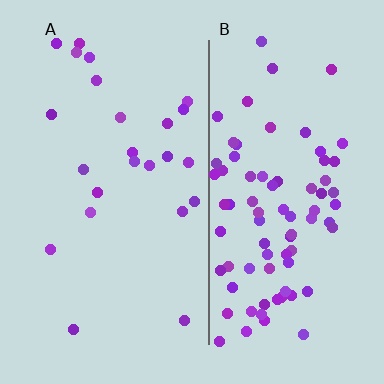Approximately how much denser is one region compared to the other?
Approximately 3.4× — region B over region A.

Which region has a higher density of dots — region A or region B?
B (the right).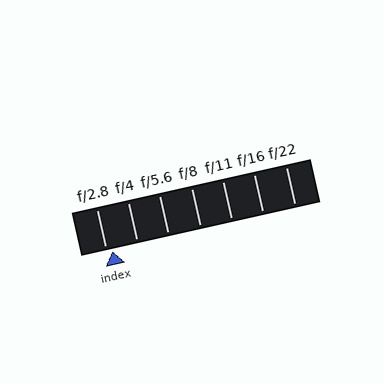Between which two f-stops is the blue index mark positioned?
The index mark is between f/2.8 and f/4.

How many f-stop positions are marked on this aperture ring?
There are 7 f-stop positions marked.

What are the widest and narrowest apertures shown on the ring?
The widest aperture shown is f/2.8 and the narrowest is f/22.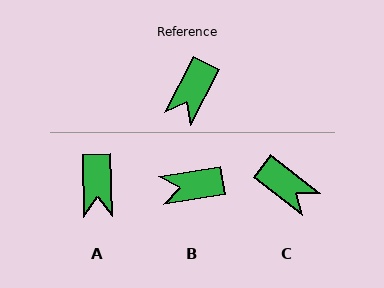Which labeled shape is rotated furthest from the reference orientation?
C, about 79 degrees away.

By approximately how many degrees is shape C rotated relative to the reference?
Approximately 79 degrees counter-clockwise.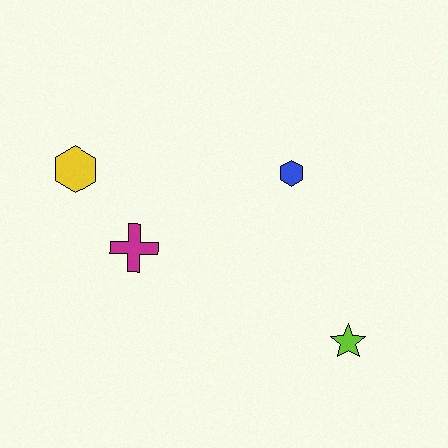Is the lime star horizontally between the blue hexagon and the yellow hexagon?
No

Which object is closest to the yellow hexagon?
The magenta cross is closest to the yellow hexagon.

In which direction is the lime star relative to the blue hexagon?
The lime star is below the blue hexagon.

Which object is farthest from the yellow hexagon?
The lime star is farthest from the yellow hexagon.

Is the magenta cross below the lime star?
No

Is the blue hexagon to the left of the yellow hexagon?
No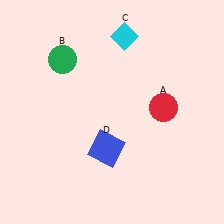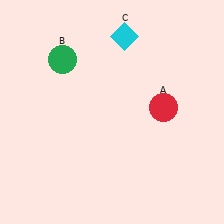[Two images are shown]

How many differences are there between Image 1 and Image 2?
There is 1 difference between the two images.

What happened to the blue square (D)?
The blue square (D) was removed in Image 2. It was in the bottom-left area of Image 1.